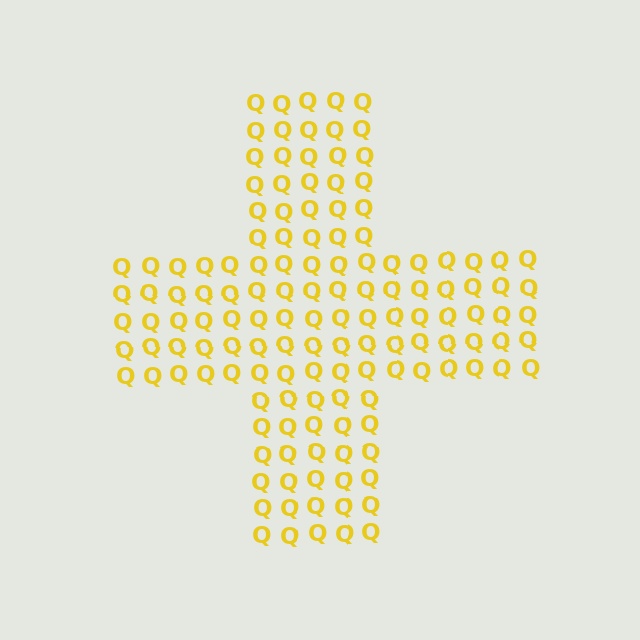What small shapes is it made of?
It is made of small letter Q's.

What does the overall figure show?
The overall figure shows a cross.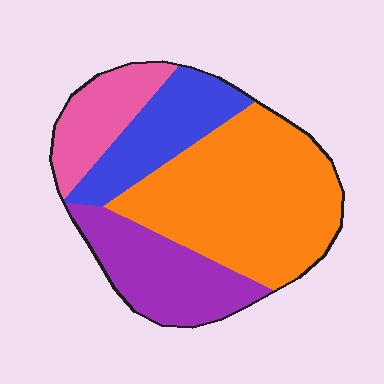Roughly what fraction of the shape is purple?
Purple covers around 20% of the shape.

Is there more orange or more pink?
Orange.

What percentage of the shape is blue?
Blue covers around 20% of the shape.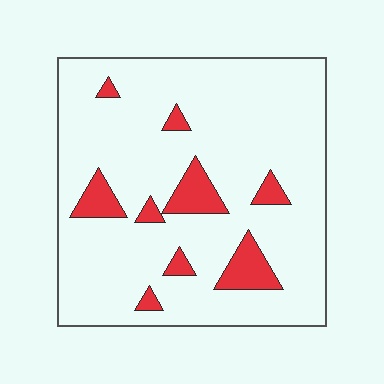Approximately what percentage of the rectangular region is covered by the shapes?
Approximately 10%.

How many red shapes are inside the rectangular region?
9.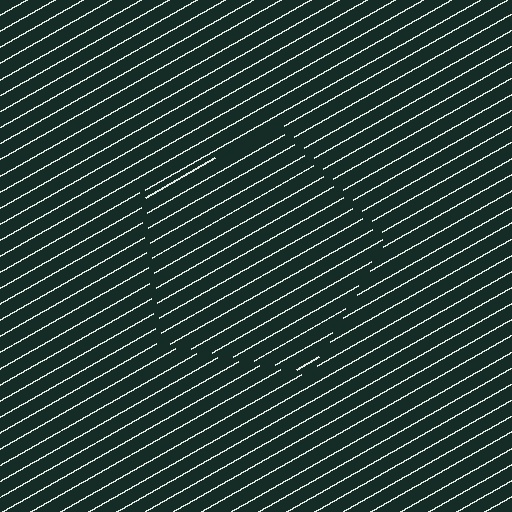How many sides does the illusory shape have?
5 sides — the line-ends trace a pentagon.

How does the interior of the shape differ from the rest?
The interior of the shape contains the same grating, shifted by half a period — the contour is defined by the phase discontinuity where line-ends from the inner and outer gratings abut.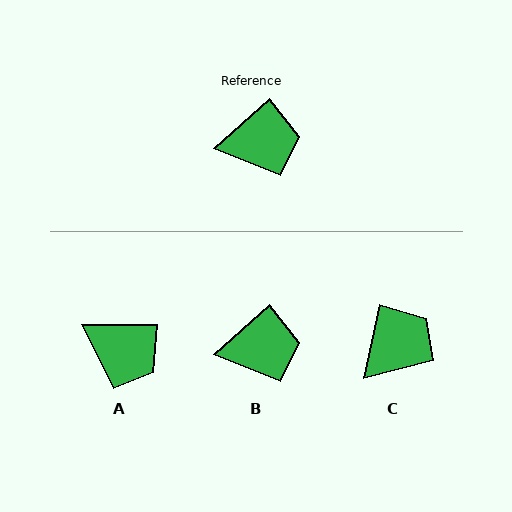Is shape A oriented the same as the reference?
No, it is off by about 42 degrees.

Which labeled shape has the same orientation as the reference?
B.